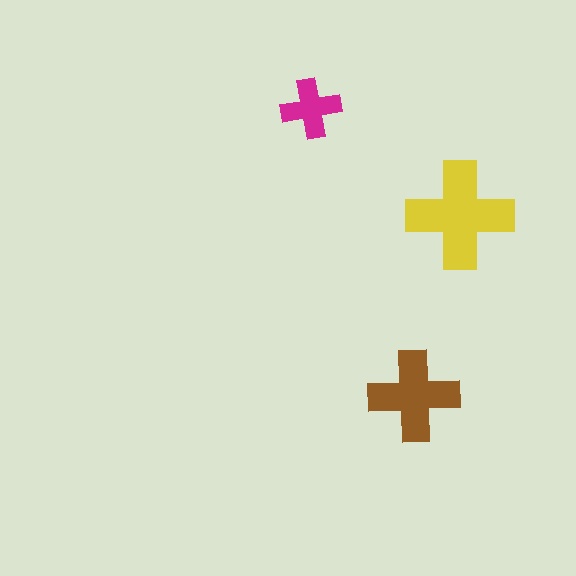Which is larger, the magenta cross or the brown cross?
The brown one.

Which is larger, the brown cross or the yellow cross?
The yellow one.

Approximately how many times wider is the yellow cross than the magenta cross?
About 2 times wider.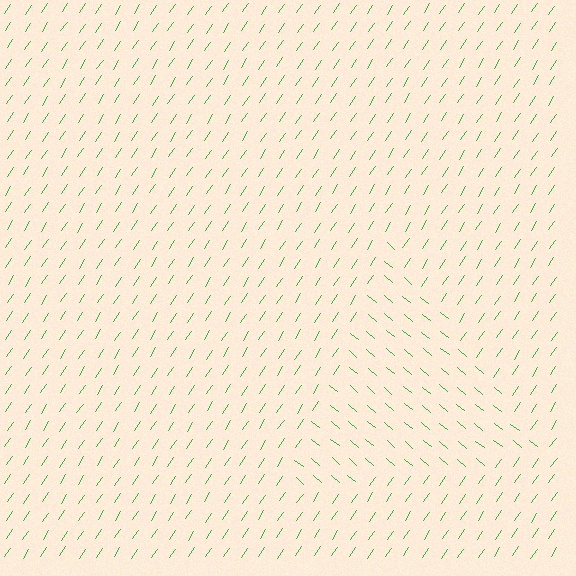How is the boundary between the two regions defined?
The boundary is defined purely by a change in line orientation (approximately 84 degrees difference). All lines are the same color and thickness.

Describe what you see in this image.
The image is filled with small green line segments. A triangle region in the image has lines oriented differently from the surrounding lines, creating a visible texture boundary.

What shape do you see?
I see a triangle.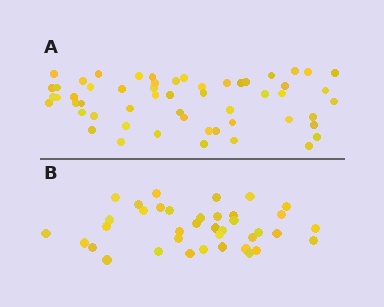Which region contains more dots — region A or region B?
Region A (the top region) has more dots.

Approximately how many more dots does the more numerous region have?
Region A has approximately 15 more dots than region B.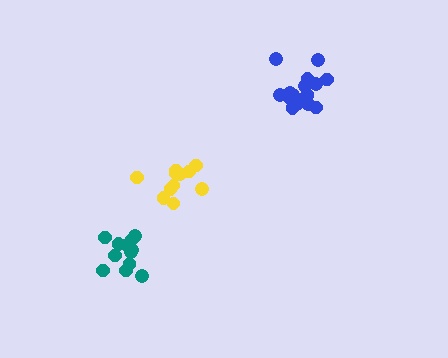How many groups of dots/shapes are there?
There are 3 groups.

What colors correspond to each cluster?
The clusters are colored: blue, teal, yellow.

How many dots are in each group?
Group 1: 16 dots, Group 2: 12 dots, Group 3: 12 dots (40 total).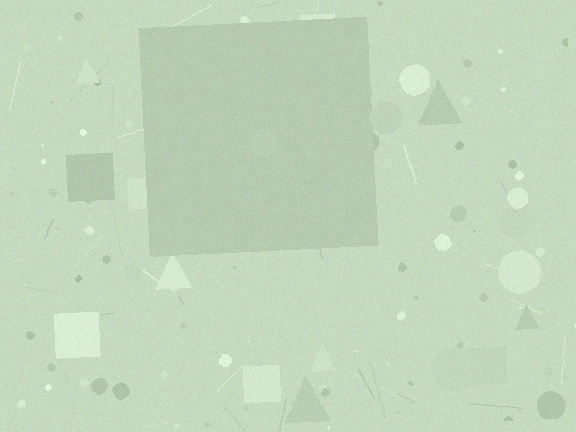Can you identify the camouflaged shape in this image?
The camouflaged shape is a square.